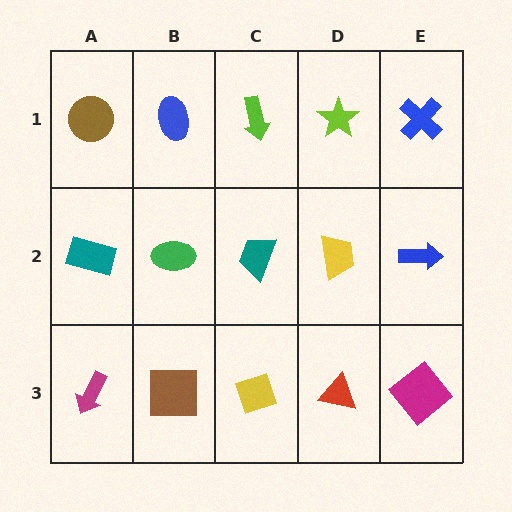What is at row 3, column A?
A magenta arrow.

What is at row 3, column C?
A yellow diamond.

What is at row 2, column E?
A blue arrow.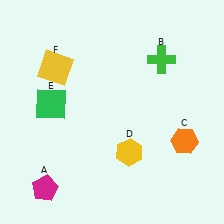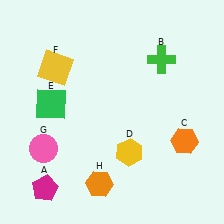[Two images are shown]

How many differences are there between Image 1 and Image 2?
There are 2 differences between the two images.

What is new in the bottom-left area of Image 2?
A pink circle (G) was added in the bottom-left area of Image 2.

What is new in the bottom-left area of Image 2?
An orange hexagon (H) was added in the bottom-left area of Image 2.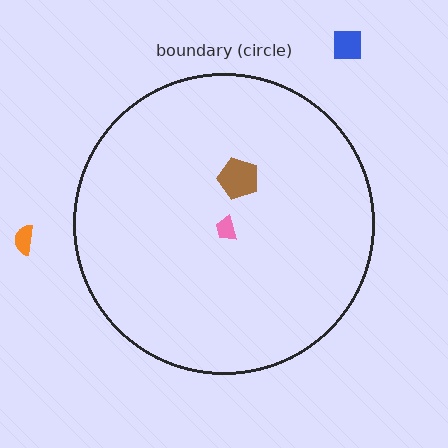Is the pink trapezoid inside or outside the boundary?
Inside.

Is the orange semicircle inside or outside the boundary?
Outside.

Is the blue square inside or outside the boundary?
Outside.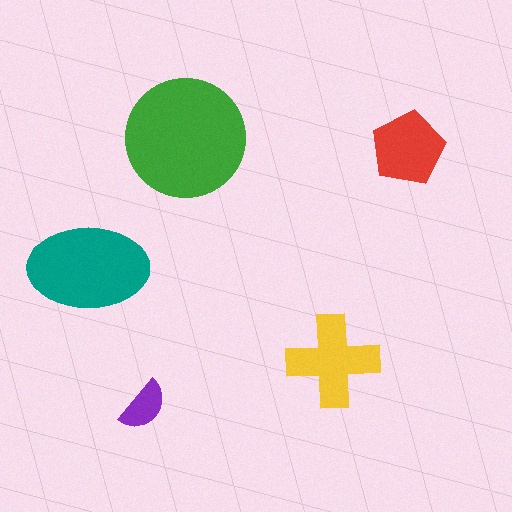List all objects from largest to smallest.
The green circle, the teal ellipse, the yellow cross, the red pentagon, the purple semicircle.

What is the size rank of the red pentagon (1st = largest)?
4th.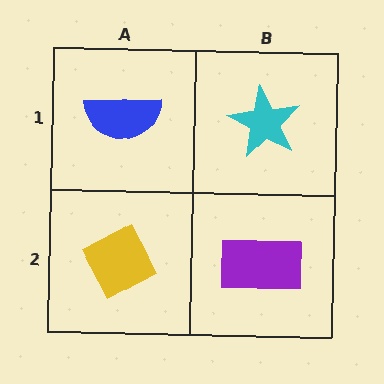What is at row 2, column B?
A purple rectangle.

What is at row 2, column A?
A yellow diamond.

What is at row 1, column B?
A cyan star.